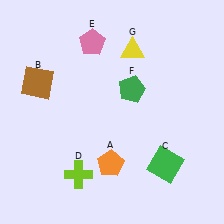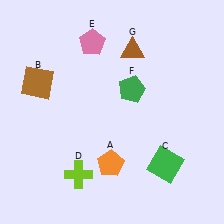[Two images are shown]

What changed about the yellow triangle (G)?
In Image 1, G is yellow. In Image 2, it changed to brown.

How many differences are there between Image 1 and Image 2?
There is 1 difference between the two images.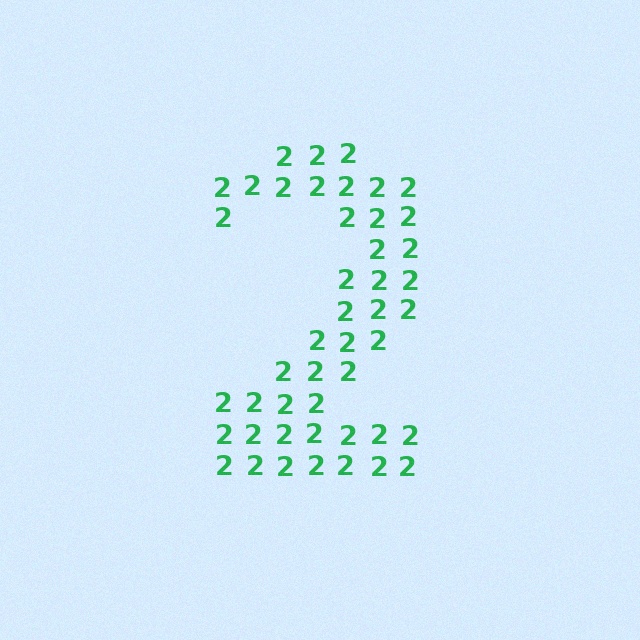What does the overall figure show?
The overall figure shows the digit 2.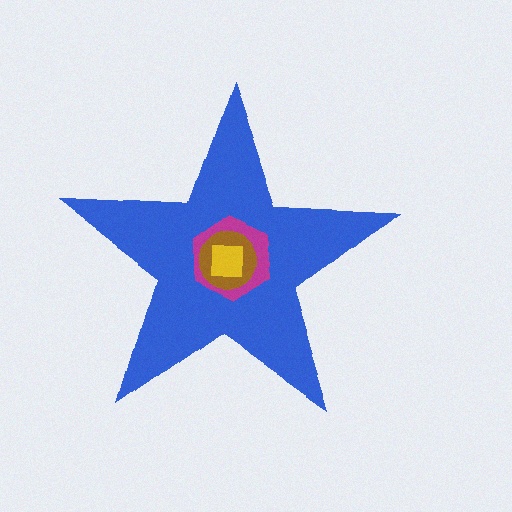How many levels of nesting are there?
4.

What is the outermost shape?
The blue star.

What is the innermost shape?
The yellow square.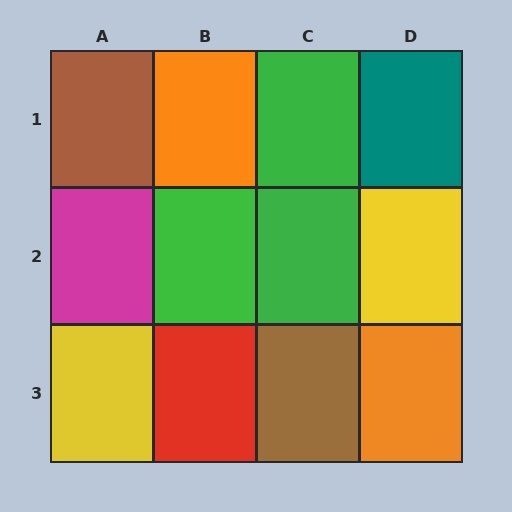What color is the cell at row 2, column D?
Yellow.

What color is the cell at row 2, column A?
Magenta.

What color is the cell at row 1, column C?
Green.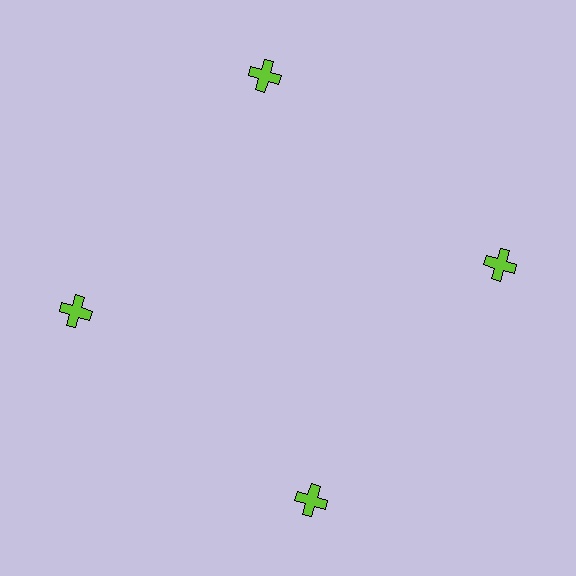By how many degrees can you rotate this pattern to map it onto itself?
The pattern maps onto itself every 90 degrees of rotation.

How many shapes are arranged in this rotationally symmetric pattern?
There are 4 shapes, arranged in 4 groups of 1.